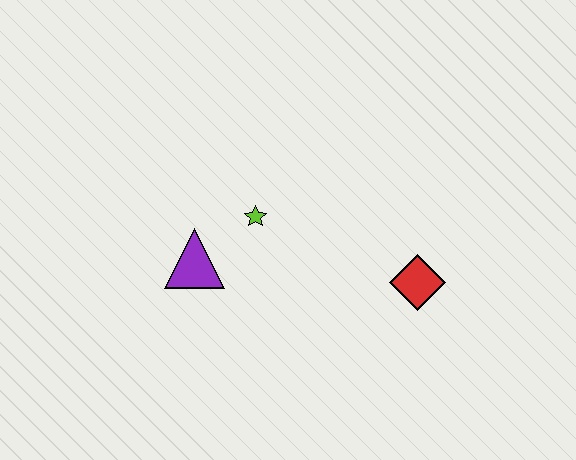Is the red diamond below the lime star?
Yes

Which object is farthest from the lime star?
The red diamond is farthest from the lime star.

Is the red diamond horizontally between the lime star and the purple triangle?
No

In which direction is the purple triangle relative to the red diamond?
The purple triangle is to the left of the red diamond.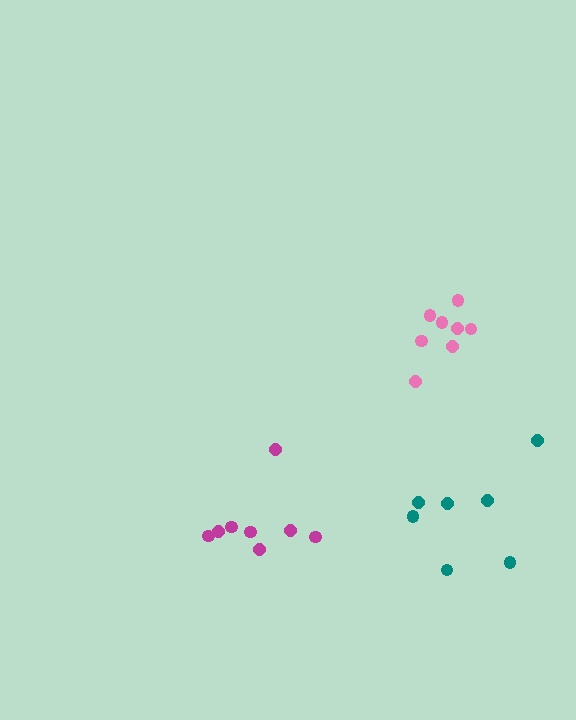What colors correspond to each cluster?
The clusters are colored: pink, magenta, teal.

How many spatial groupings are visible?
There are 3 spatial groupings.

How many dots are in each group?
Group 1: 8 dots, Group 2: 8 dots, Group 3: 7 dots (23 total).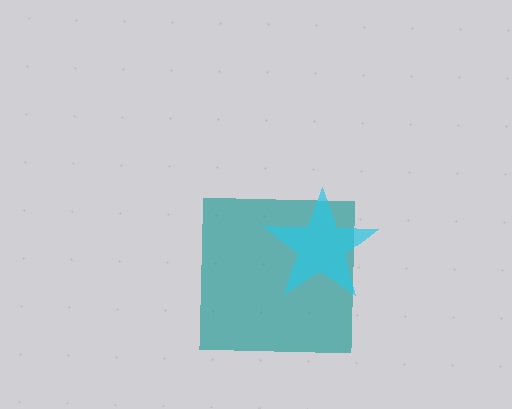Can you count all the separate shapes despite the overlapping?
Yes, there are 2 separate shapes.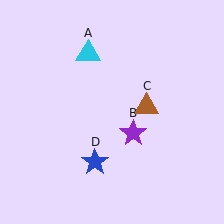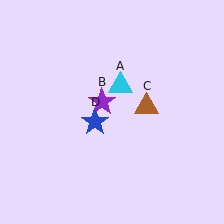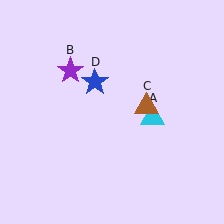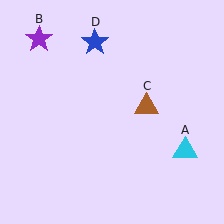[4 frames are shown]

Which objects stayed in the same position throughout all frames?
Brown triangle (object C) remained stationary.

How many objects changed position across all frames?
3 objects changed position: cyan triangle (object A), purple star (object B), blue star (object D).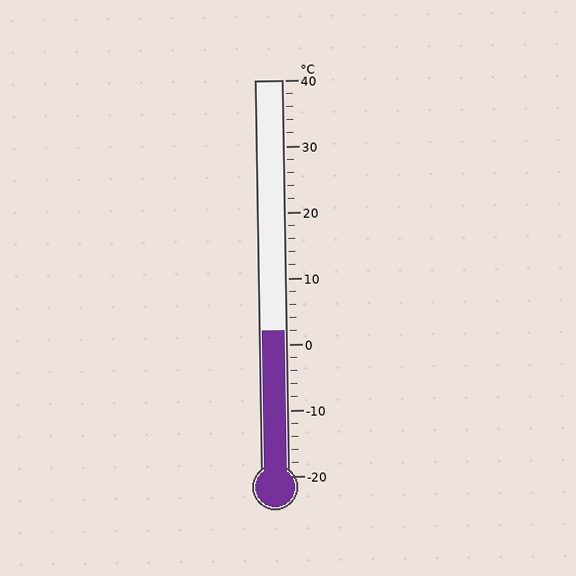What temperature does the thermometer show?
The thermometer shows approximately 2°C.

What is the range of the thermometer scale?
The thermometer scale ranges from -20°C to 40°C.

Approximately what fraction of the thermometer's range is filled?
The thermometer is filled to approximately 35% of its range.